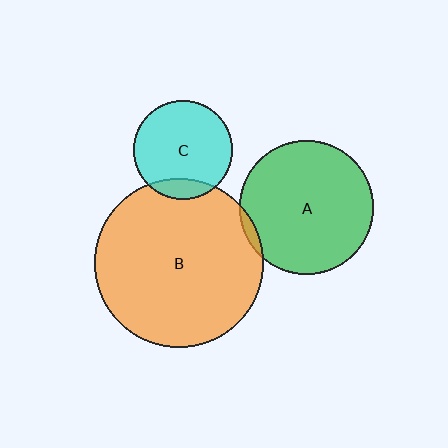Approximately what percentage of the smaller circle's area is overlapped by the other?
Approximately 15%.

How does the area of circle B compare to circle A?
Approximately 1.6 times.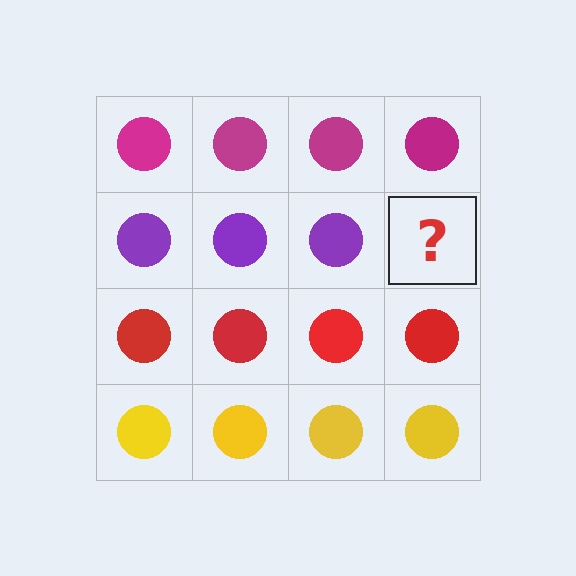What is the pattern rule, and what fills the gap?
The rule is that each row has a consistent color. The gap should be filled with a purple circle.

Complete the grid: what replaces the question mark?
The question mark should be replaced with a purple circle.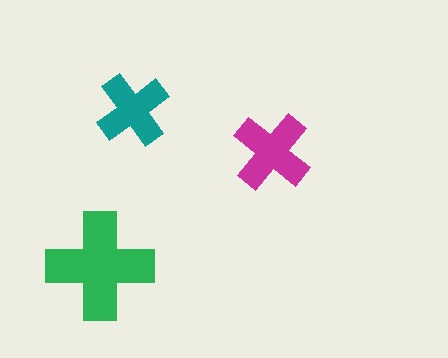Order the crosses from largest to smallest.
the green one, the magenta one, the teal one.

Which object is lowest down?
The green cross is bottommost.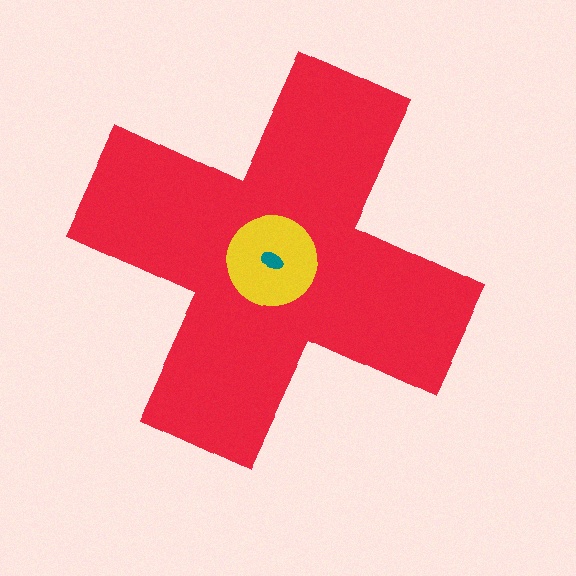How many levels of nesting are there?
3.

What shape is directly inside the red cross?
The yellow circle.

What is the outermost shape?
The red cross.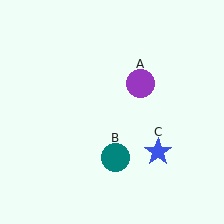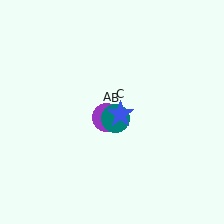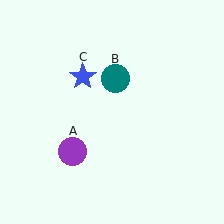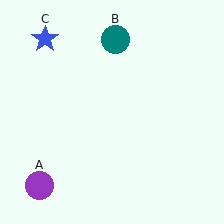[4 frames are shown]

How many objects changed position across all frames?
3 objects changed position: purple circle (object A), teal circle (object B), blue star (object C).